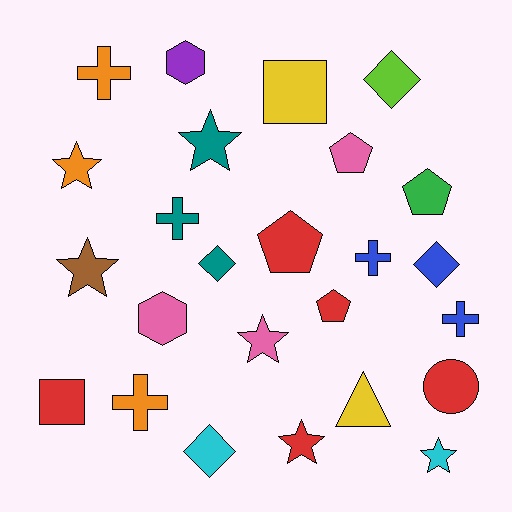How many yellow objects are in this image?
There are 2 yellow objects.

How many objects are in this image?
There are 25 objects.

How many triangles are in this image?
There is 1 triangle.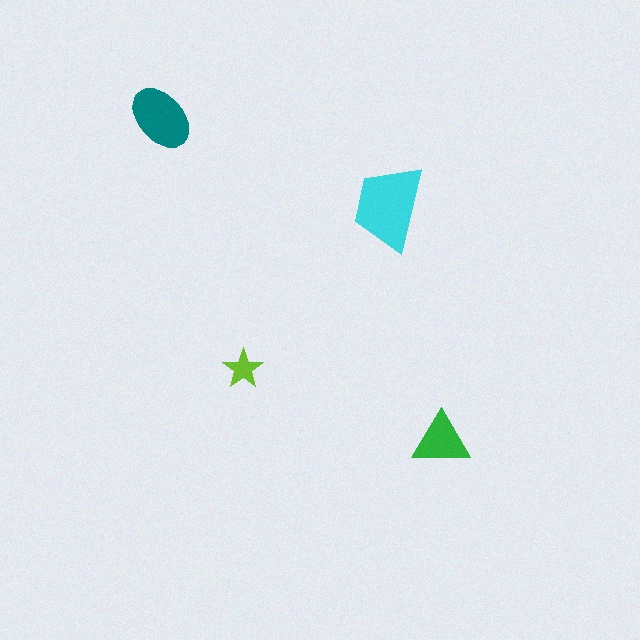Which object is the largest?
The cyan trapezoid.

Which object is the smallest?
The lime star.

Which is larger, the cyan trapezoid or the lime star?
The cyan trapezoid.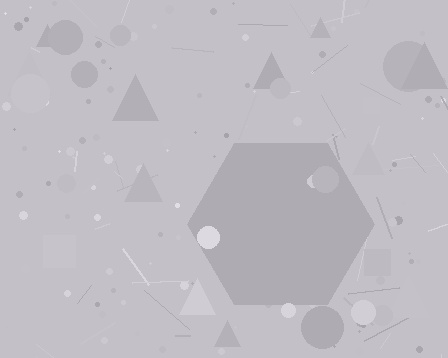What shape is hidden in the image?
A hexagon is hidden in the image.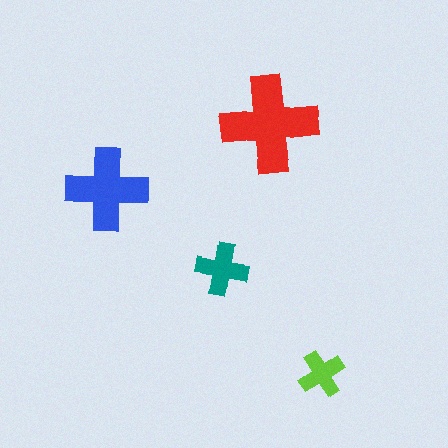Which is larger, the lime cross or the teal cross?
The teal one.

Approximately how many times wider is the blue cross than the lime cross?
About 2 times wider.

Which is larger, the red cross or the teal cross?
The red one.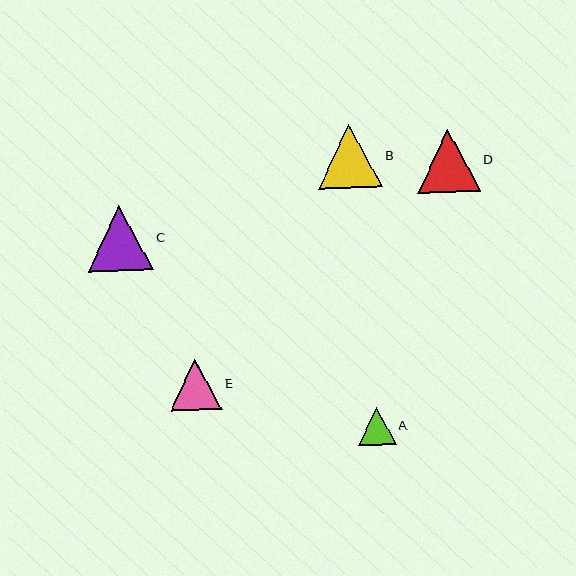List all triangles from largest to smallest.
From largest to smallest: C, B, D, E, A.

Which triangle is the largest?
Triangle C is the largest with a size of approximately 65 pixels.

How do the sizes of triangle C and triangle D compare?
Triangle C and triangle D are approximately the same size.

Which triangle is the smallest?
Triangle A is the smallest with a size of approximately 38 pixels.